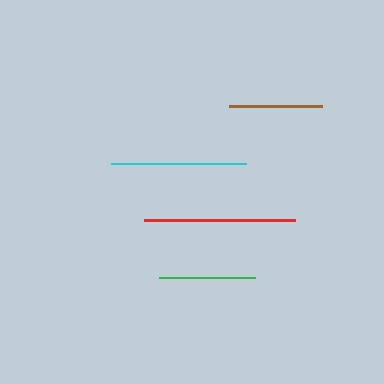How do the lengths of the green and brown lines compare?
The green and brown lines are approximately the same length.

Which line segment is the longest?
The red line is the longest at approximately 152 pixels.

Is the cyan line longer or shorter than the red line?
The red line is longer than the cyan line.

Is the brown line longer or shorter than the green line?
The green line is longer than the brown line.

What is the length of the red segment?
The red segment is approximately 152 pixels long.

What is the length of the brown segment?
The brown segment is approximately 93 pixels long.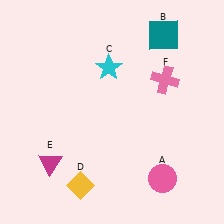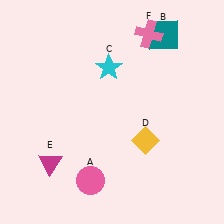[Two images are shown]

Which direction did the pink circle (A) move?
The pink circle (A) moved left.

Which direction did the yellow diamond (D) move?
The yellow diamond (D) moved right.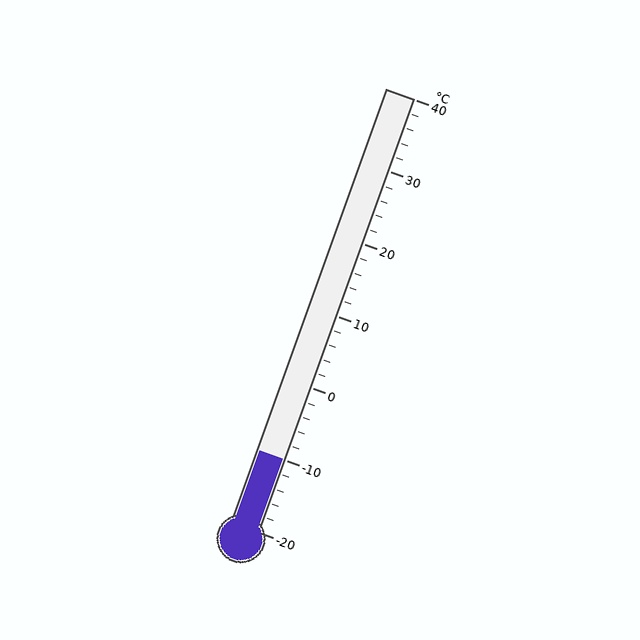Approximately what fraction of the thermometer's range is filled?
The thermometer is filled to approximately 15% of its range.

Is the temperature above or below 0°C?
The temperature is below 0°C.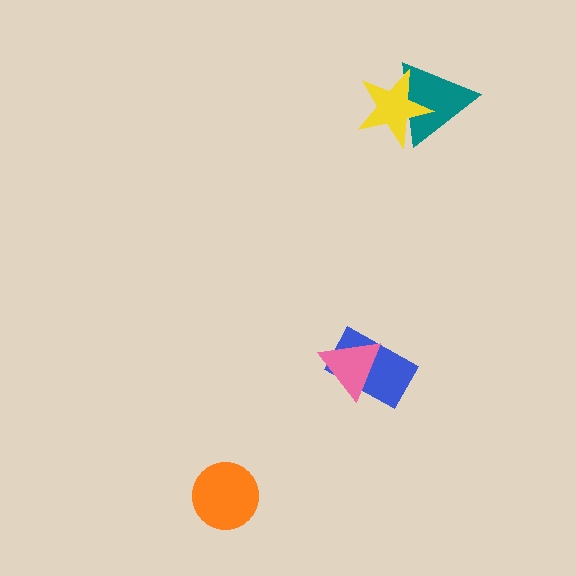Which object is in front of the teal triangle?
The yellow star is in front of the teal triangle.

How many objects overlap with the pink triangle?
1 object overlaps with the pink triangle.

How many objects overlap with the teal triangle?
1 object overlaps with the teal triangle.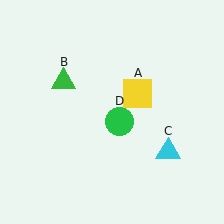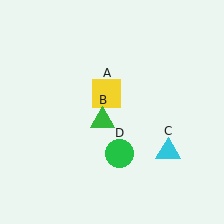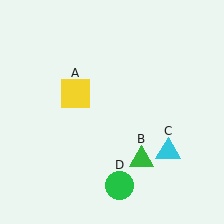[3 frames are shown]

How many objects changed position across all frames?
3 objects changed position: yellow square (object A), green triangle (object B), green circle (object D).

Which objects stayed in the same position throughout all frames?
Cyan triangle (object C) remained stationary.